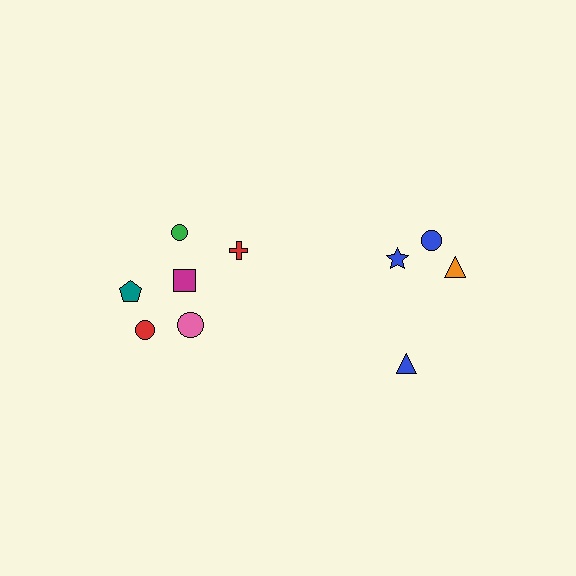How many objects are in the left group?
There are 6 objects.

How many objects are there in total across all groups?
There are 10 objects.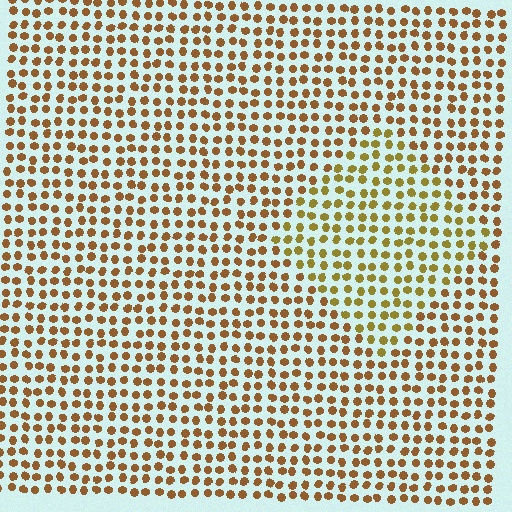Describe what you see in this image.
The image is filled with small brown elements in a uniform arrangement. A diamond-shaped region is visible where the elements are tinted to a slightly different hue, forming a subtle color boundary.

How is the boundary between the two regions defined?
The boundary is defined purely by a slight shift in hue (about 25 degrees). Spacing, size, and orientation are identical on both sides.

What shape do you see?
I see a diamond.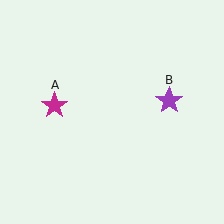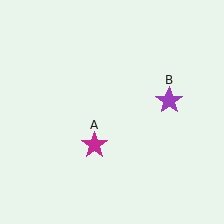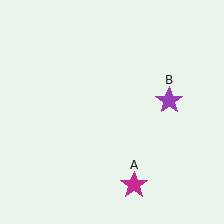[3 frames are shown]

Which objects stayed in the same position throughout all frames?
Purple star (object B) remained stationary.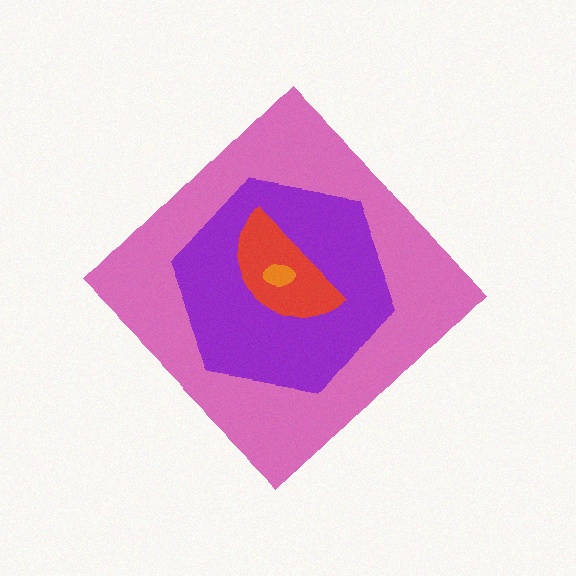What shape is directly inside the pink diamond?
The purple hexagon.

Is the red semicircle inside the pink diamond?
Yes.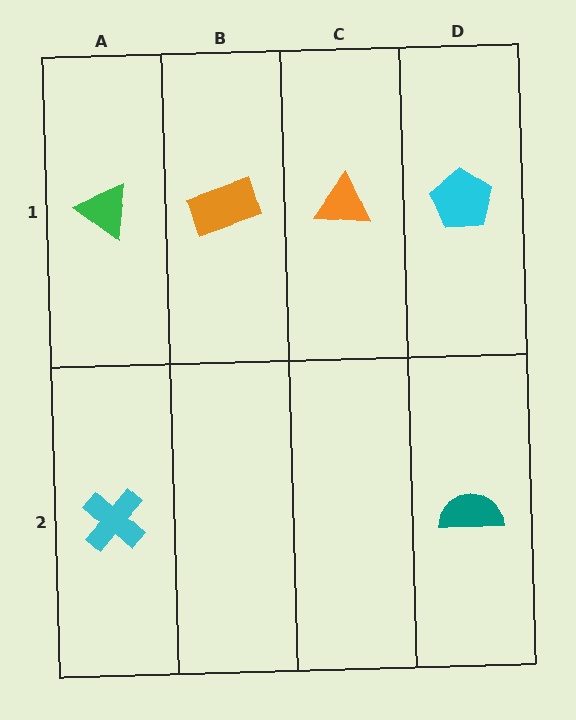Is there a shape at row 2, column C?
No, that cell is empty.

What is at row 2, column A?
A cyan cross.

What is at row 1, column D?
A cyan pentagon.